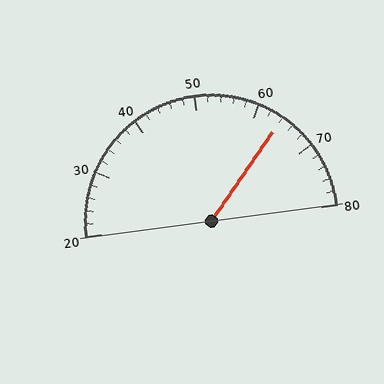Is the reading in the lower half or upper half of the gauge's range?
The reading is in the upper half of the range (20 to 80).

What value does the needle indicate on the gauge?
The needle indicates approximately 64.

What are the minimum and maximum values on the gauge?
The gauge ranges from 20 to 80.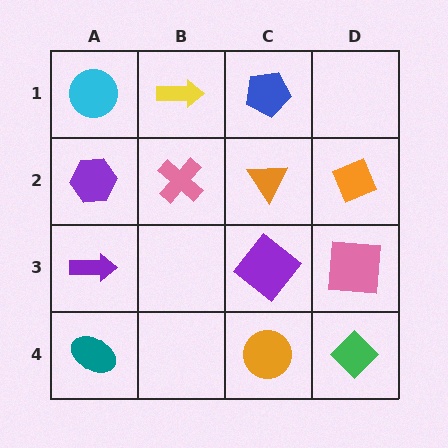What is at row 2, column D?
An orange diamond.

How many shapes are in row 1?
3 shapes.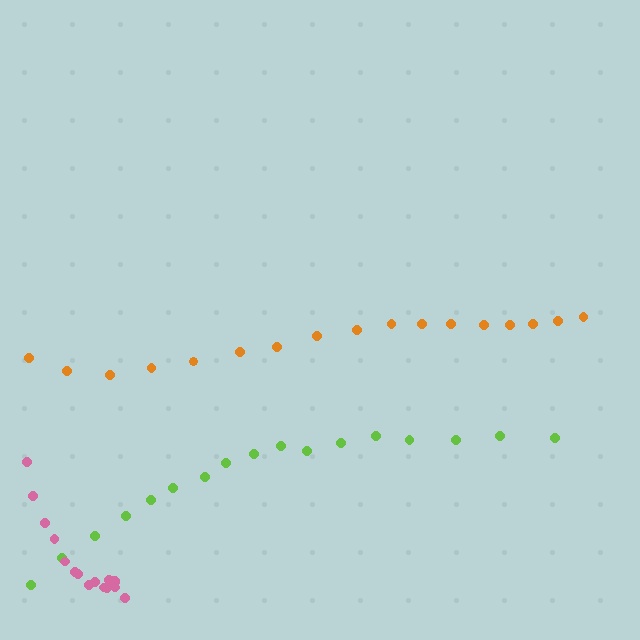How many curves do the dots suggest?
There are 3 distinct paths.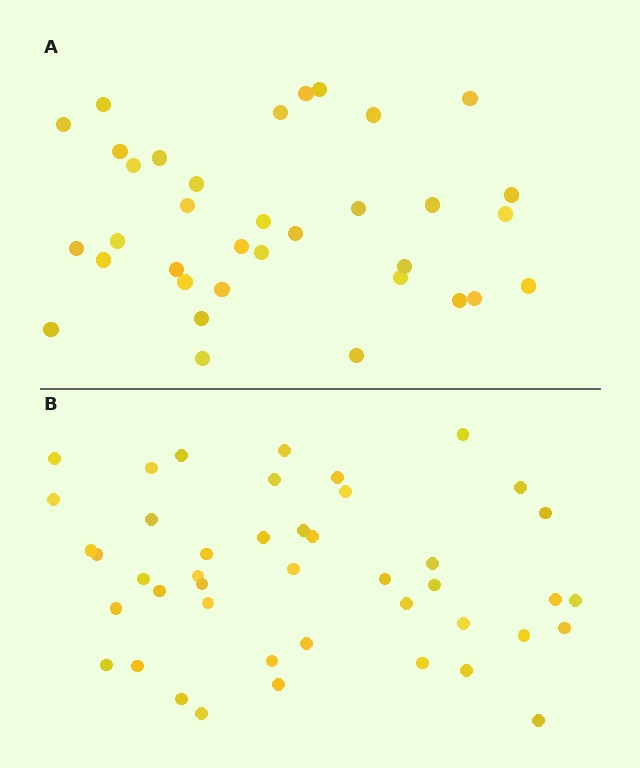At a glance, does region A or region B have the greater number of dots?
Region B (the bottom region) has more dots.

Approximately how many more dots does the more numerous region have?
Region B has roughly 8 or so more dots than region A.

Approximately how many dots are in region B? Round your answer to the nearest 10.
About 40 dots. (The exact count is 44, which rounds to 40.)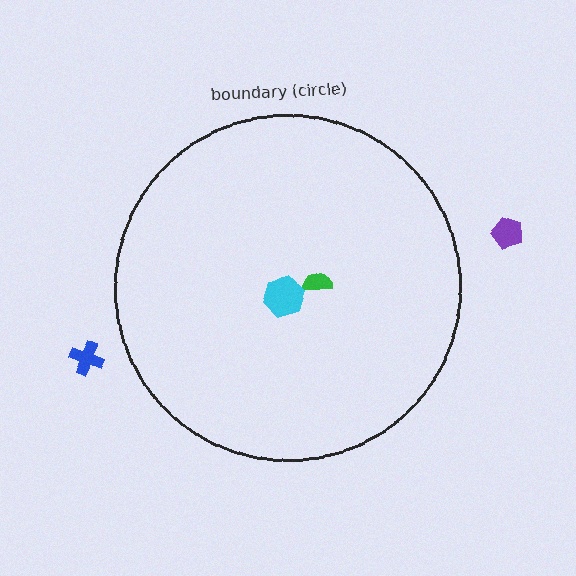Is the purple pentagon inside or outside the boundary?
Outside.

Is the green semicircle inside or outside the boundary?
Inside.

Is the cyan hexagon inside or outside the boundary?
Inside.